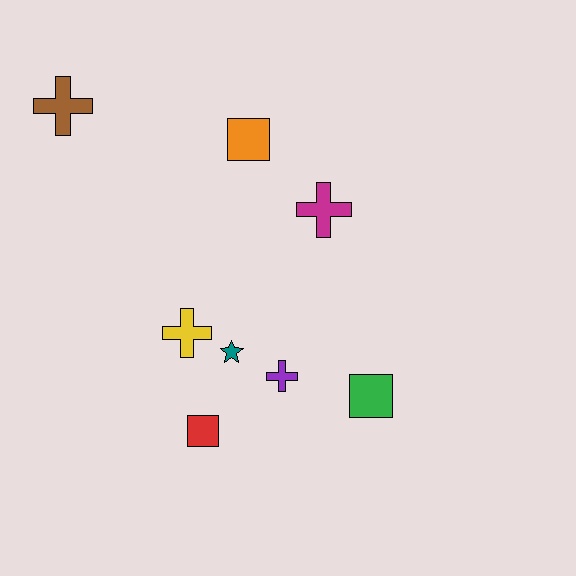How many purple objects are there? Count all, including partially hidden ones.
There is 1 purple object.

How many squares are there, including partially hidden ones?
There are 3 squares.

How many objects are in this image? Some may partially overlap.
There are 8 objects.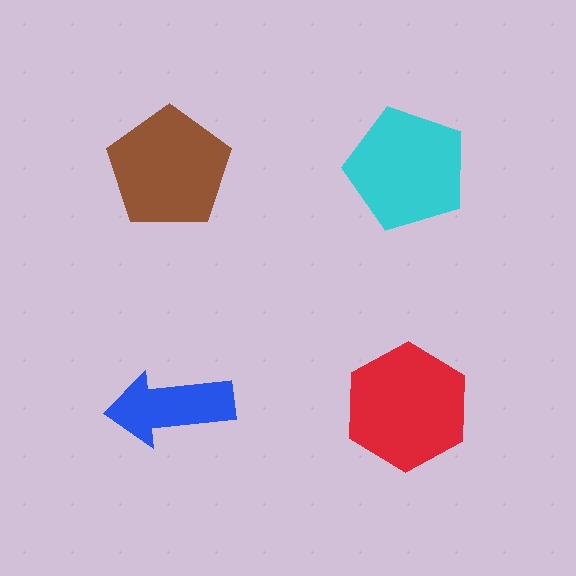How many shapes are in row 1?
2 shapes.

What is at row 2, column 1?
A blue arrow.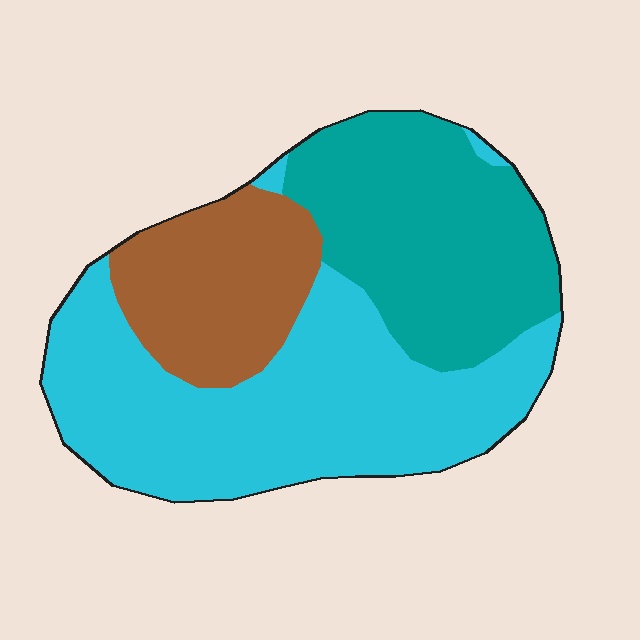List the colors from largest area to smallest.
From largest to smallest: cyan, teal, brown.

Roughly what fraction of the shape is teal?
Teal takes up about one third (1/3) of the shape.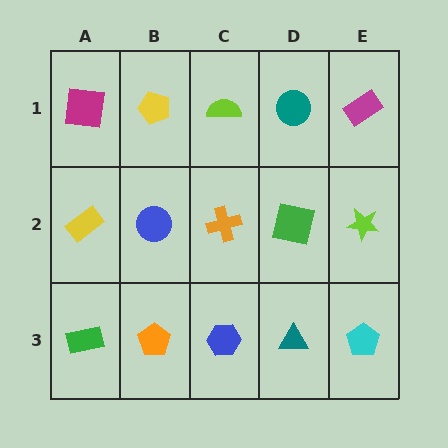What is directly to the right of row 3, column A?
An orange pentagon.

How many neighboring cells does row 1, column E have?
2.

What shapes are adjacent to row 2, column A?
A magenta square (row 1, column A), a green rectangle (row 3, column A), a blue circle (row 2, column B).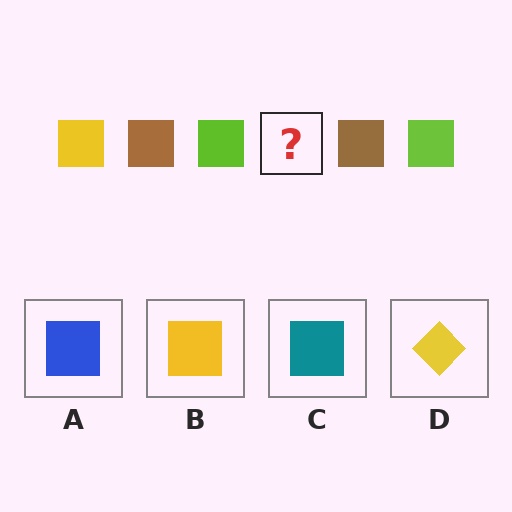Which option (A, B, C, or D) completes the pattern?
B.